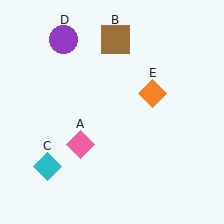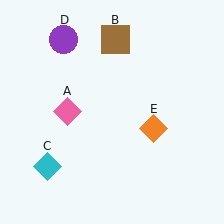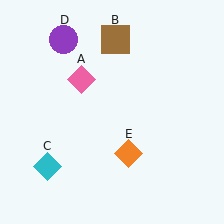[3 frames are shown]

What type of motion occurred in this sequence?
The pink diamond (object A), orange diamond (object E) rotated clockwise around the center of the scene.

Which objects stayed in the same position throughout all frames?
Brown square (object B) and cyan diamond (object C) and purple circle (object D) remained stationary.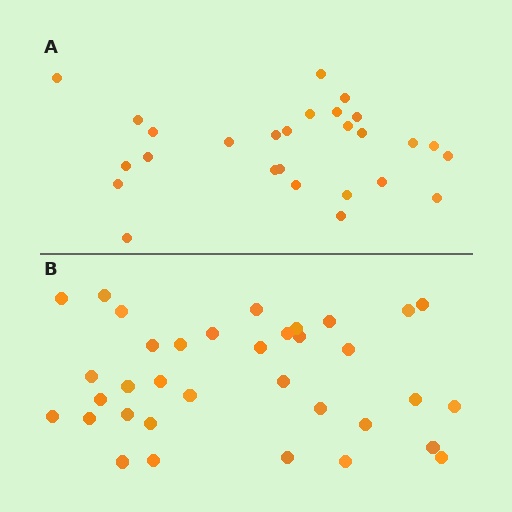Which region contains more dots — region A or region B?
Region B (the bottom region) has more dots.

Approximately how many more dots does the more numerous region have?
Region B has roughly 8 or so more dots than region A.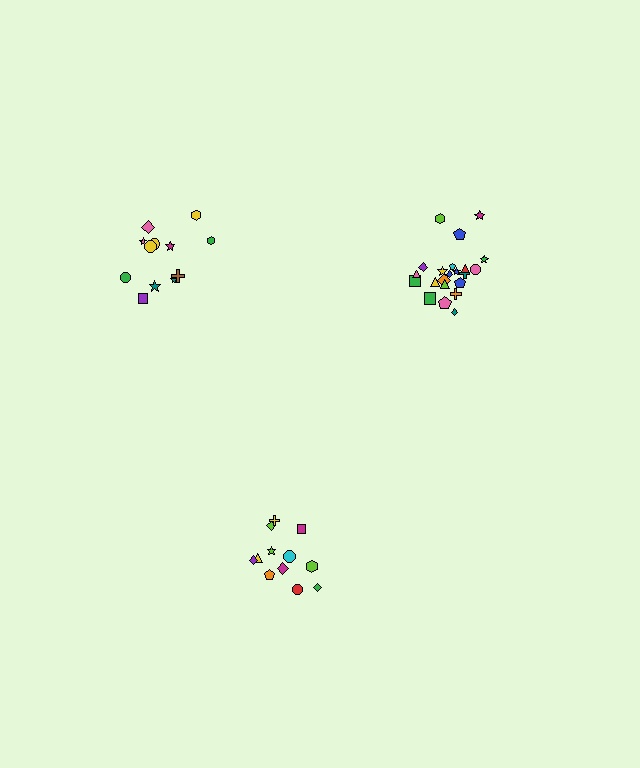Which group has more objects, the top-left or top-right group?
The top-right group.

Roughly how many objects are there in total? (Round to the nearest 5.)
Roughly 45 objects in total.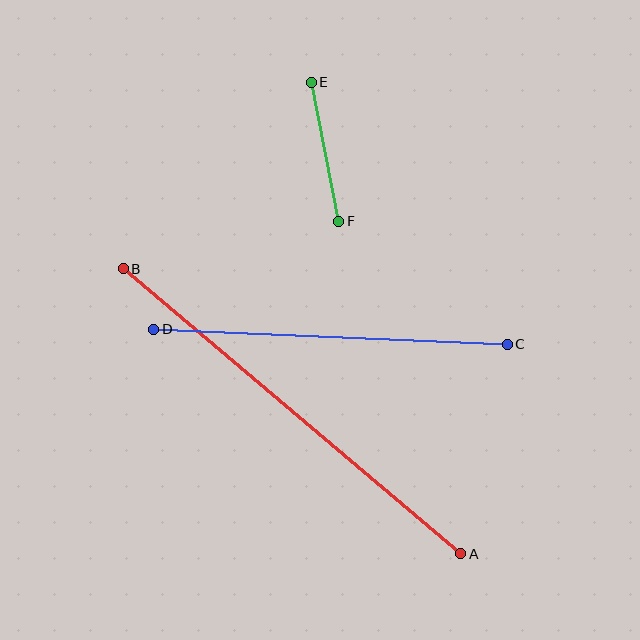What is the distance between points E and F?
The distance is approximately 142 pixels.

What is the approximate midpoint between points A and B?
The midpoint is at approximately (292, 411) pixels.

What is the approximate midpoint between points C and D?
The midpoint is at approximately (331, 337) pixels.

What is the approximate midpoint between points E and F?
The midpoint is at approximately (325, 152) pixels.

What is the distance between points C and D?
The distance is approximately 354 pixels.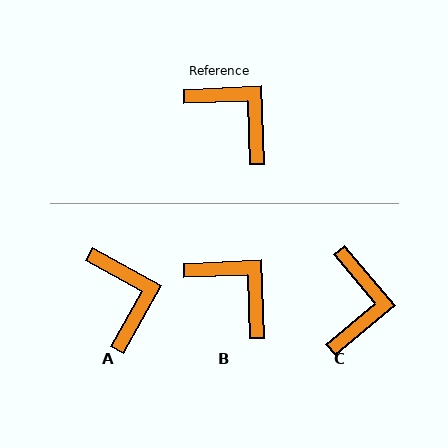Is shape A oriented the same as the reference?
No, it is off by about 32 degrees.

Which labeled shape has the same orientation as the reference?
B.